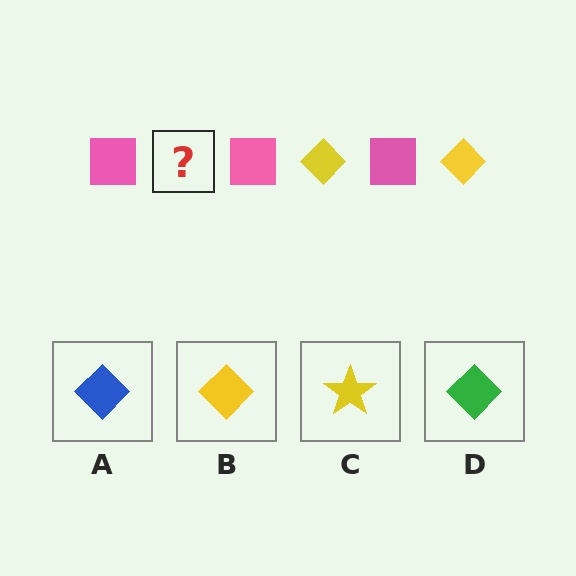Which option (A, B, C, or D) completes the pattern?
B.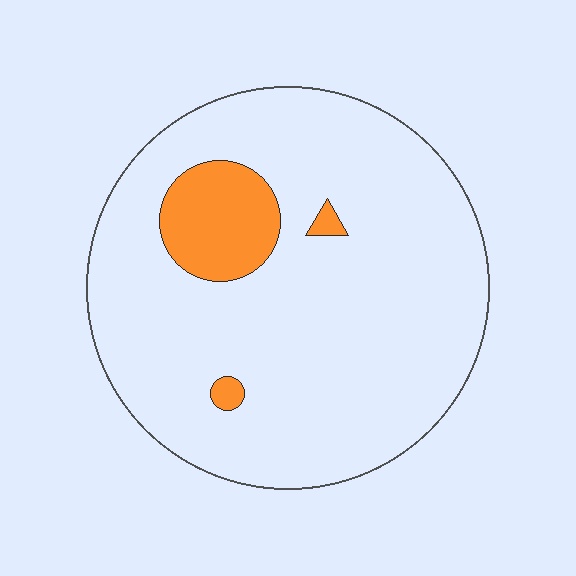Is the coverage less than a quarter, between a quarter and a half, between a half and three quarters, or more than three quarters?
Less than a quarter.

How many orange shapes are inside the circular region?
3.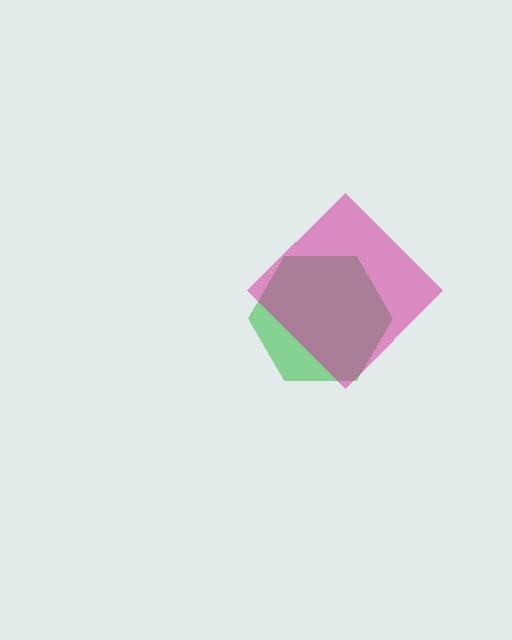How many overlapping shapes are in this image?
There are 2 overlapping shapes in the image.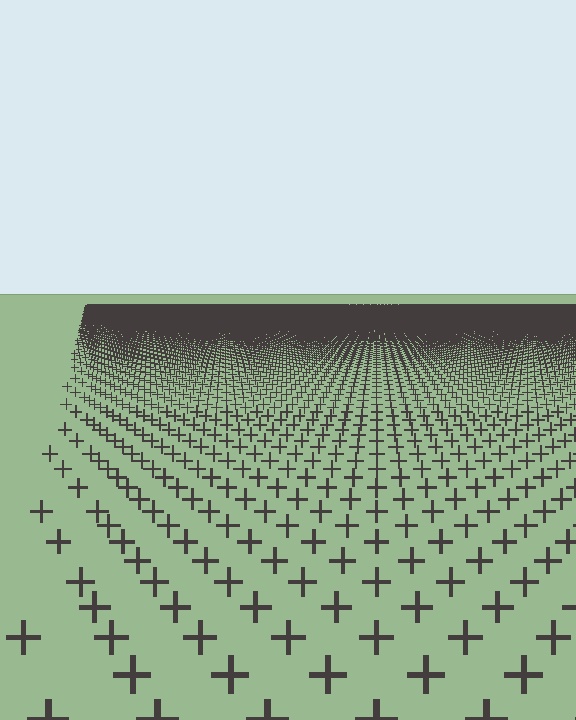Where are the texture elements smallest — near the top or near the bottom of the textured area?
Near the top.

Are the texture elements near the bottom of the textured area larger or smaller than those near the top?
Larger. Near the bottom, elements are closer to the viewer and appear at a bigger on-screen size.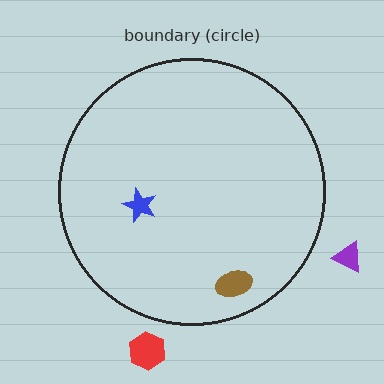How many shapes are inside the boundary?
2 inside, 2 outside.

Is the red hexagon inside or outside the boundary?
Outside.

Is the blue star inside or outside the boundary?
Inside.